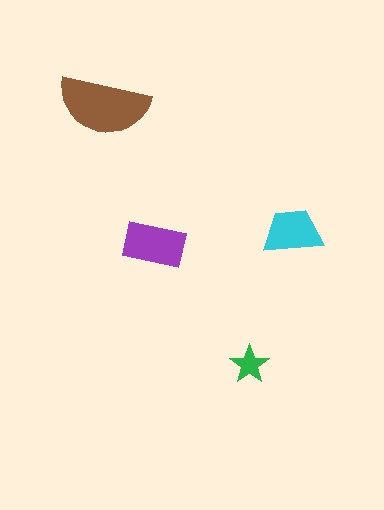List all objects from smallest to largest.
The green star, the cyan trapezoid, the purple rectangle, the brown semicircle.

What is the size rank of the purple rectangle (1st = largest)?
2nd.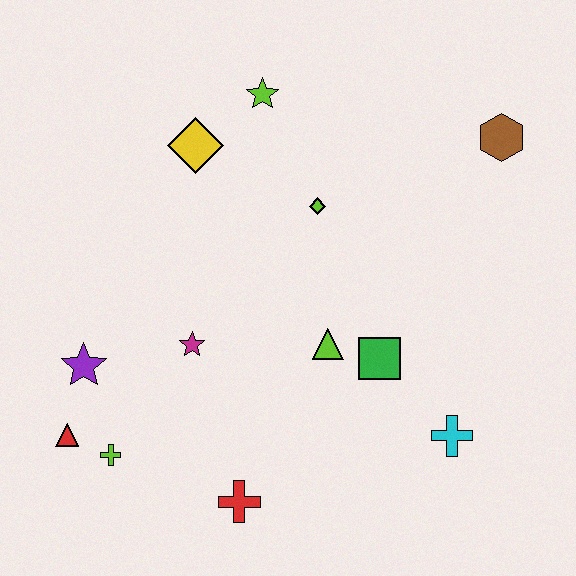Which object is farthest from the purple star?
The brown hexagon is farthest from the purple star.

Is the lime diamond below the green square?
No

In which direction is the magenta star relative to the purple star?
The magenta star is to the right of the purple star.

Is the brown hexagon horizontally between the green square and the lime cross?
No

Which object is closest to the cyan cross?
The green square is closest to the cyan cross.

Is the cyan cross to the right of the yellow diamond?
Yes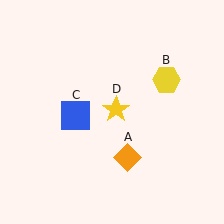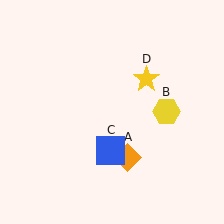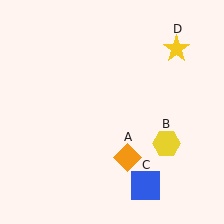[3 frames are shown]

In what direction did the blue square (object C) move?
The blue square (object C) moved down and to the right.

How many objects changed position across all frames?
3 objects changed position: yellow hexagon (object B), blue square (object C), yellow star (object D).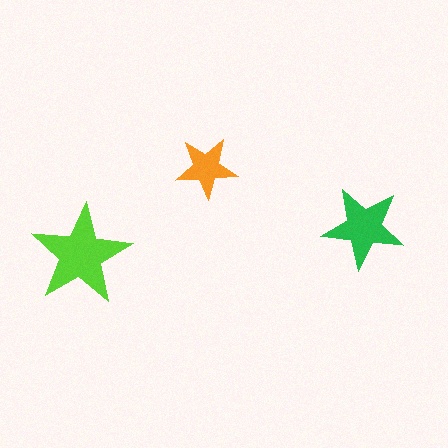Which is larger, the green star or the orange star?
The green one.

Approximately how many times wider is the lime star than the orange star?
About 1.5 times wider.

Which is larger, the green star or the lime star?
The lime one.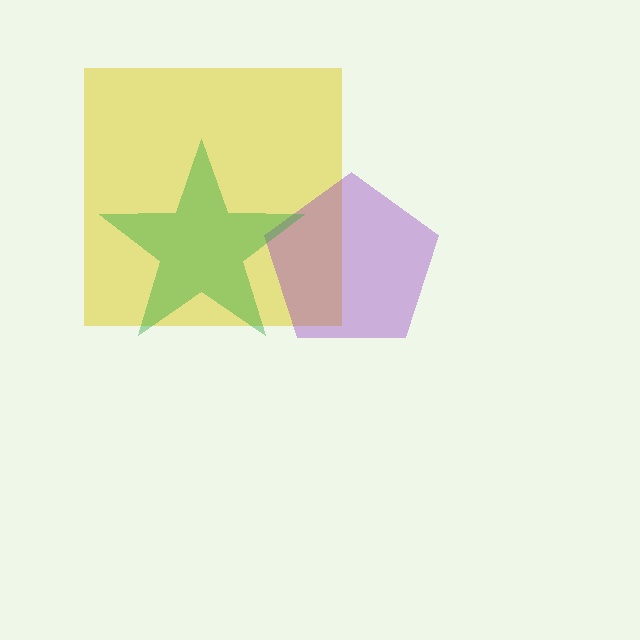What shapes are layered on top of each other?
The layered shapes are: a yellow square, a purple pentagon, a green star.